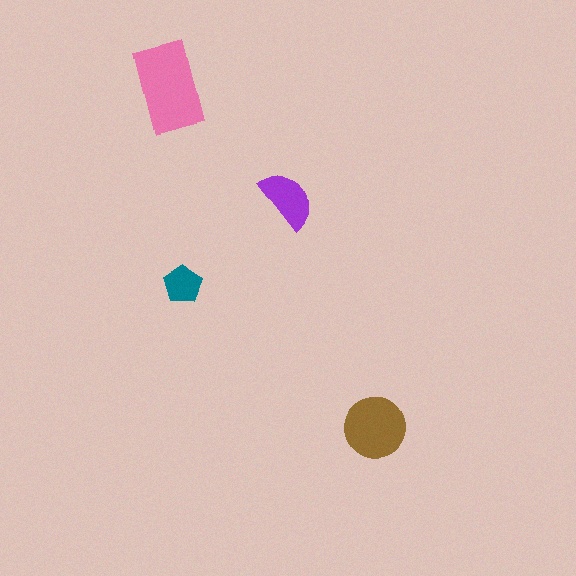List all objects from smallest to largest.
The teal pentagon, the purple semicircle, the brown circle, the pink rectangle.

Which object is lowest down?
The brown circle is bottommost.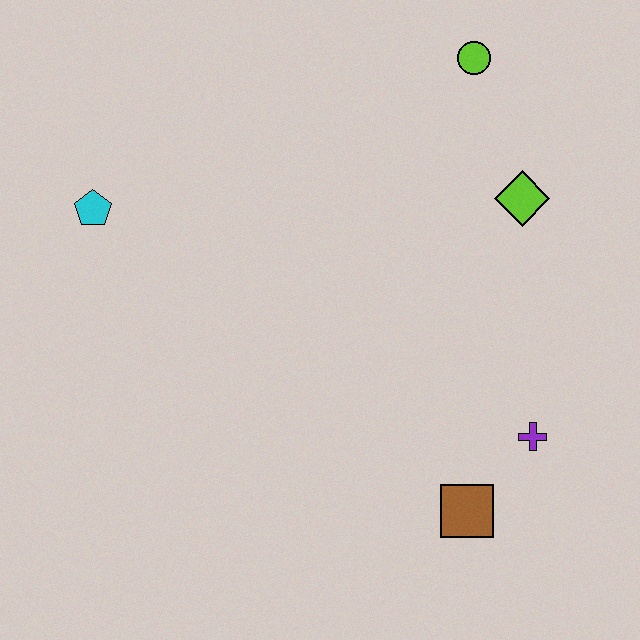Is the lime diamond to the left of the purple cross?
Yes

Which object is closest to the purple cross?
The brown square is closest to the purple cross.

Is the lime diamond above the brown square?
Yes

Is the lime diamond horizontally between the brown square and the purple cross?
Yes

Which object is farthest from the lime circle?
The brown square is farthest from the lime circle.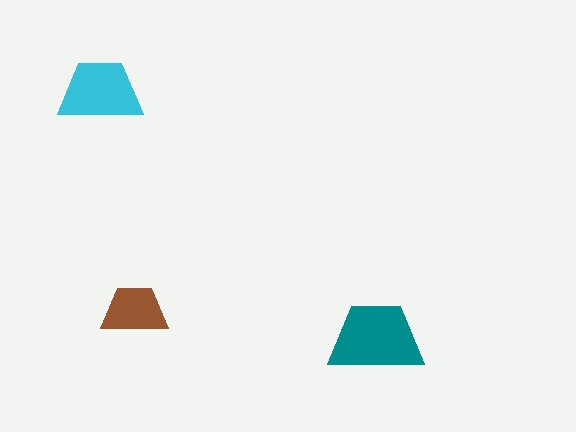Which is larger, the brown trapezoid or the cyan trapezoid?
The cyan one.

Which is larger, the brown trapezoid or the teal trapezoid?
The teal one.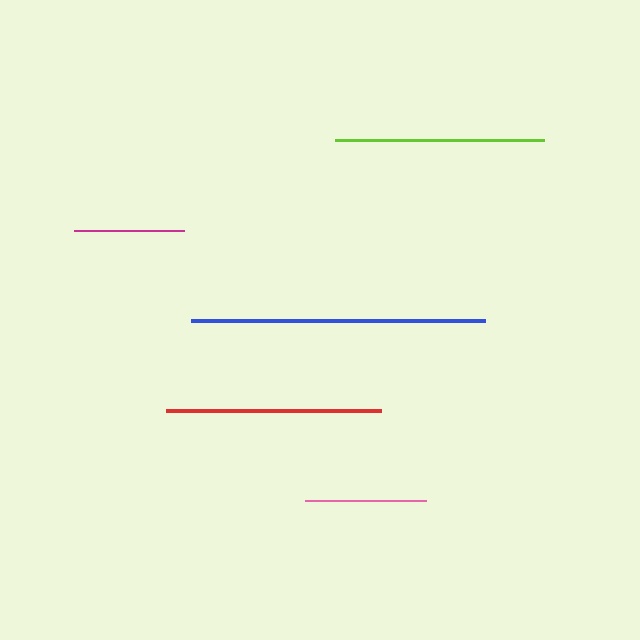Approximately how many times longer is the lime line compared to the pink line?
The lime line is approximately 1.7 times the length of the pink line.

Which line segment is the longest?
The blue line is the longest at approximately 294 pixels.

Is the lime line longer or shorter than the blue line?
The blue line is longer than the lime line.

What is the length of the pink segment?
The pink segment is approximately 121 pixels long.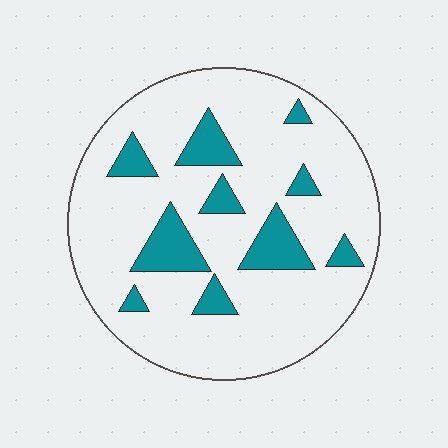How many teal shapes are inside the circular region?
10.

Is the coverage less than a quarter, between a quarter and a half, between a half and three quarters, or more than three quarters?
Less than a quarter.